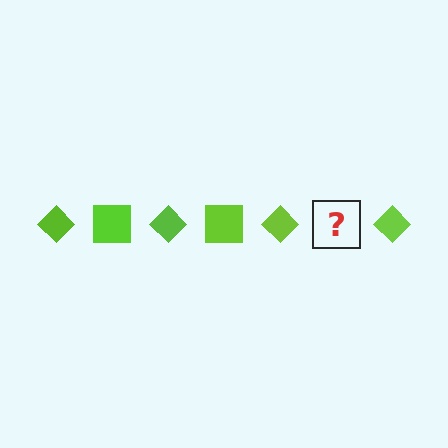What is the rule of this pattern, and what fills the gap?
The rule is that the pattern cycles through diamond, square shapes in lime. The gap should be filled with a lime square.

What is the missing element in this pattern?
The missing element is a lime square.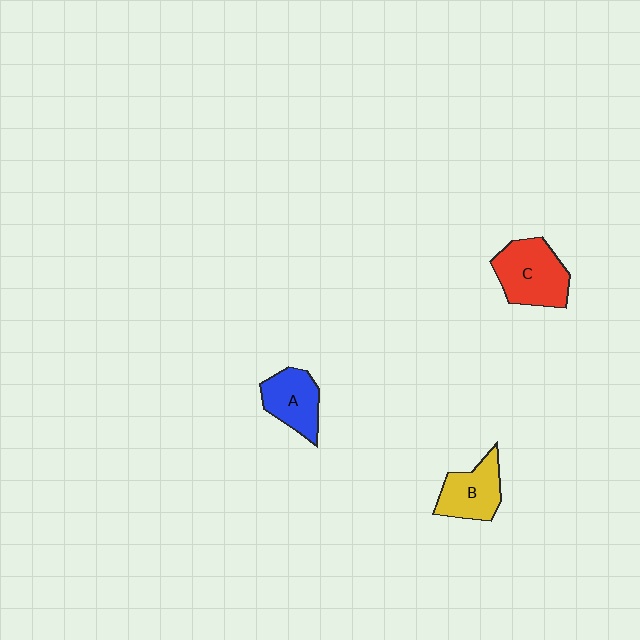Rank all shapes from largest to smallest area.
From largest to smallest: C (red), B (yellow), A (blue).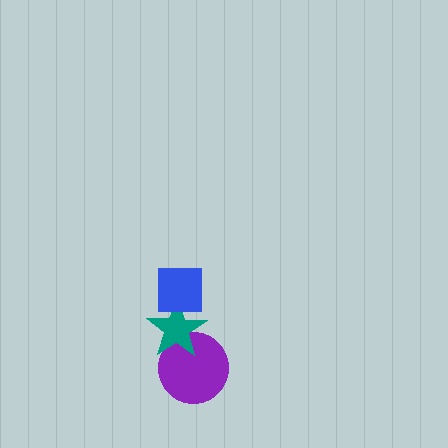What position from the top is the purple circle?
The purple circle is 3rd from the top.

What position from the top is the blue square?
The blue square is 1st from the top.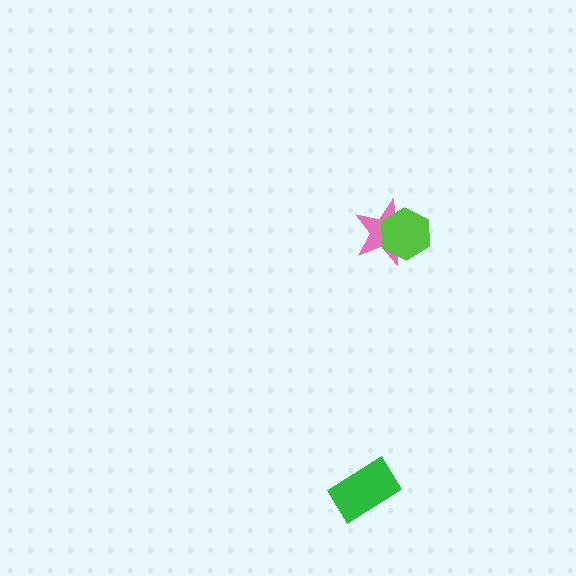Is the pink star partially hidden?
Yes, it is partially covered by another shape.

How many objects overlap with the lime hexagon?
1 object overlaps with the lime hexagon.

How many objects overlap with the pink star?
1 object overlaps with the pink star.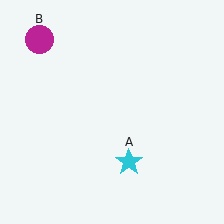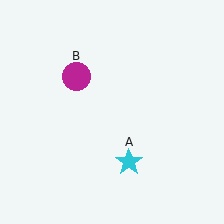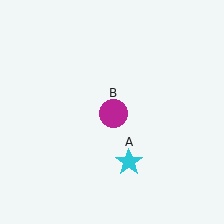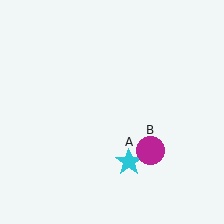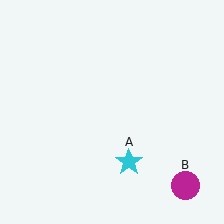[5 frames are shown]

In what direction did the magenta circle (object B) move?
The magenta circle (object B) moved down and to the right.